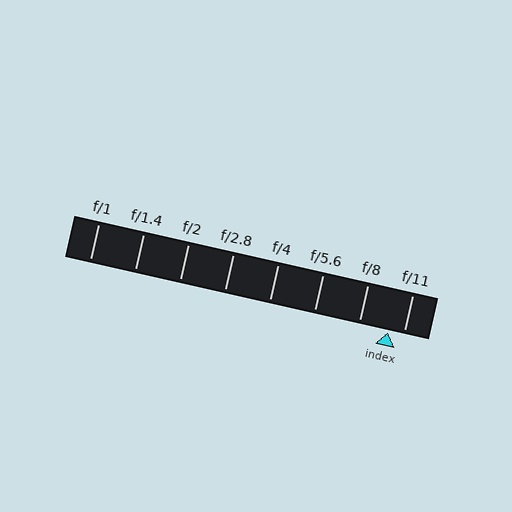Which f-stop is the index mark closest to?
The index mark is closest to f/11.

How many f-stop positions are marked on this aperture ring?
There are 8 f-stop positions marked.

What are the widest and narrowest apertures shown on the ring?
The widest aperture shown is f/1 and the narrowest is f/11.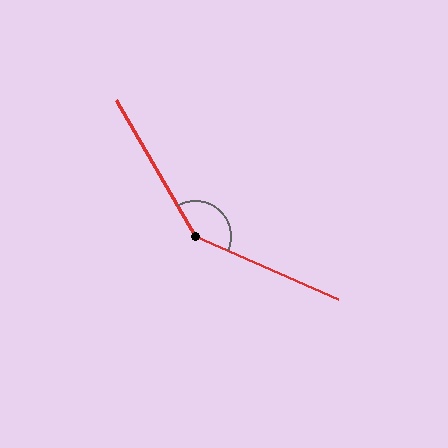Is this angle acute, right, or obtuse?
It is obtuse.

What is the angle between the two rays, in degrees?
Approximately 144 degrees.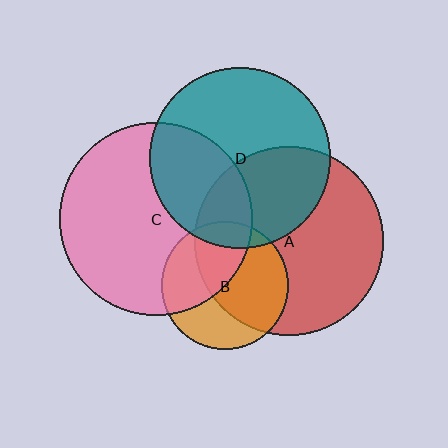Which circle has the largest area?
Circle C (pink).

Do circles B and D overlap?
Yes.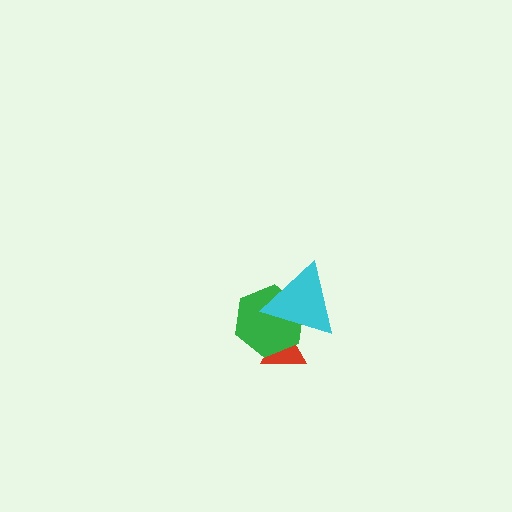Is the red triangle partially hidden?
Yes, it is partially covered by another shape.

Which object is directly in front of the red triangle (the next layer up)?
The green hexagon is directly in front of the red triangle.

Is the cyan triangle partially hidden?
No, no other shape covers it.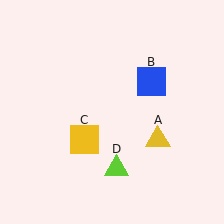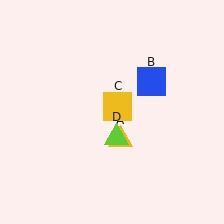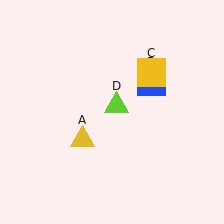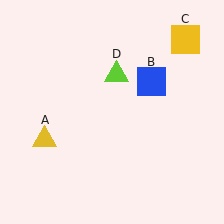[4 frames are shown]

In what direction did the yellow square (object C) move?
The yellow square (object C) moved up and to the right.